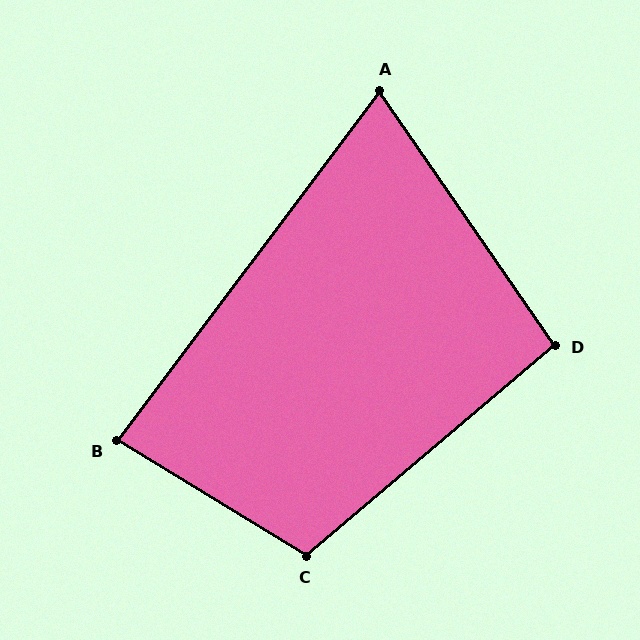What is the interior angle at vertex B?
Approximately 84 degrees (acute).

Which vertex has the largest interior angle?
C, at approximately 108 degrees.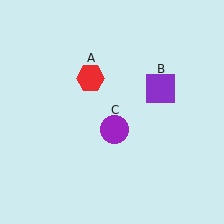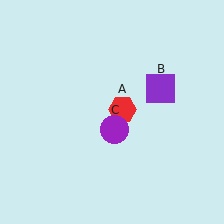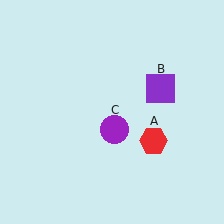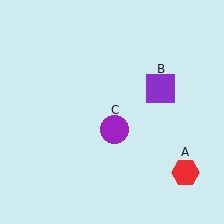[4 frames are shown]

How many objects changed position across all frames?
1 object changed position: red hexagon (object A).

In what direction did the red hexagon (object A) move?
The red hexagon (object A) moved down and to the right.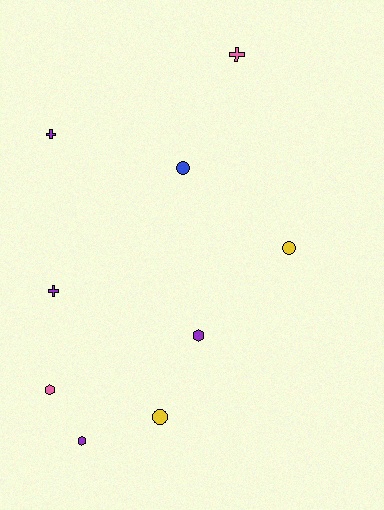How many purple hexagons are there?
There are 2 purple hexagons.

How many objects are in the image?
There are 9 objects.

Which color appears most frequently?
Purple, with 4 objects.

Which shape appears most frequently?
Circle, with 3 objects.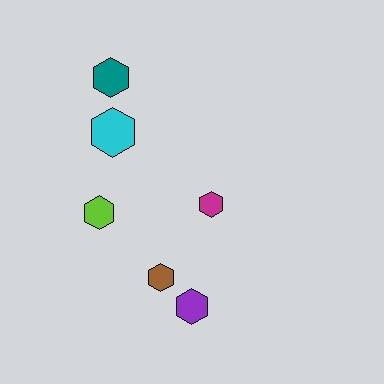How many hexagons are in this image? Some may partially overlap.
There are 6 hexagons.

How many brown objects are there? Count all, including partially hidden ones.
There is 1 brown object.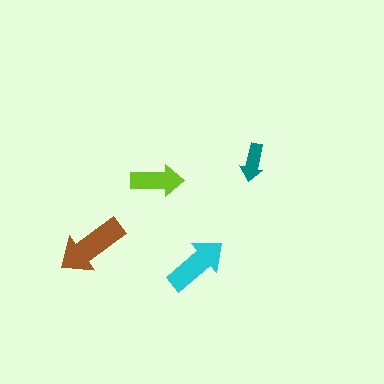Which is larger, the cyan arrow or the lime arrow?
The cyan one.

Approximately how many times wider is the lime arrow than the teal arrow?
About 1.5 times wider.